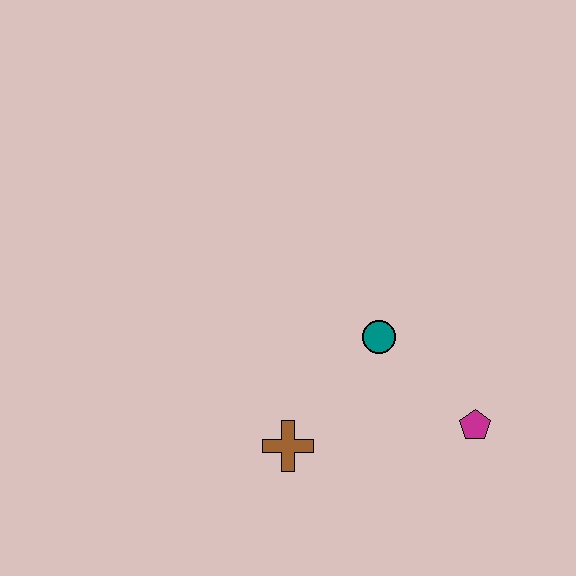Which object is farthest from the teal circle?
The brown cross is farthest from the teal circle.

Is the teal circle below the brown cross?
No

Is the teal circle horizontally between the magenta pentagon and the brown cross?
Yes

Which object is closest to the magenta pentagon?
The teal circle is closest to the magenta pentagon.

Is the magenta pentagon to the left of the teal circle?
No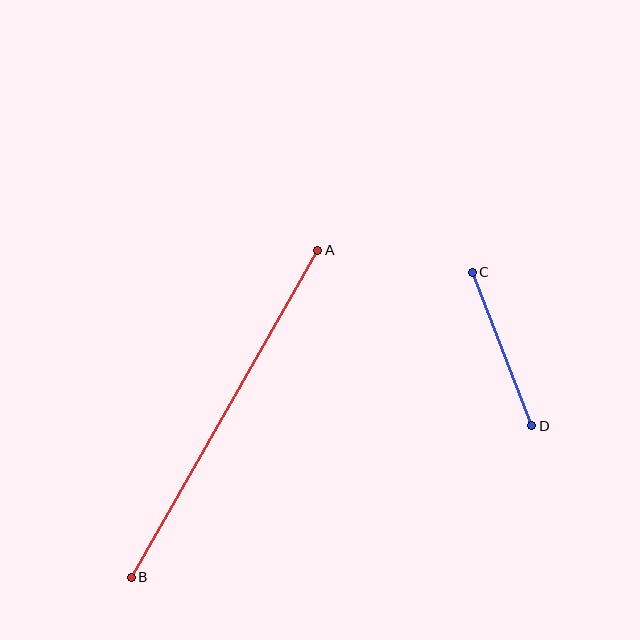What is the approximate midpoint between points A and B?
The midpoint is at approximately (225, 414) pixels.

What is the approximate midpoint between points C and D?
The midpoint is at approximately (502, 349) pixels.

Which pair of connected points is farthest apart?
Points A and B are farthest apart.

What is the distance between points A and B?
The distance is approximately 376 pixels.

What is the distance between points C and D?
The distance is approximately 165 pixels.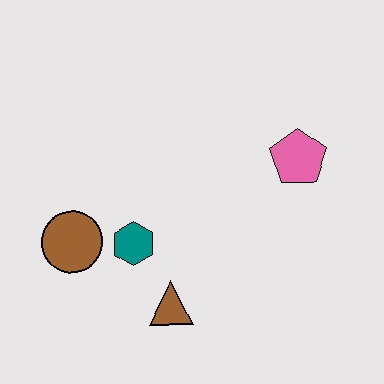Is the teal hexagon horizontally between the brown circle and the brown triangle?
Yes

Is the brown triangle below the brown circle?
Yes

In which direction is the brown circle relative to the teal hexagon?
The brown circle is to the left of the teal hexagon.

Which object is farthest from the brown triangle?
The pink pentagon is farthest from the brown triangle.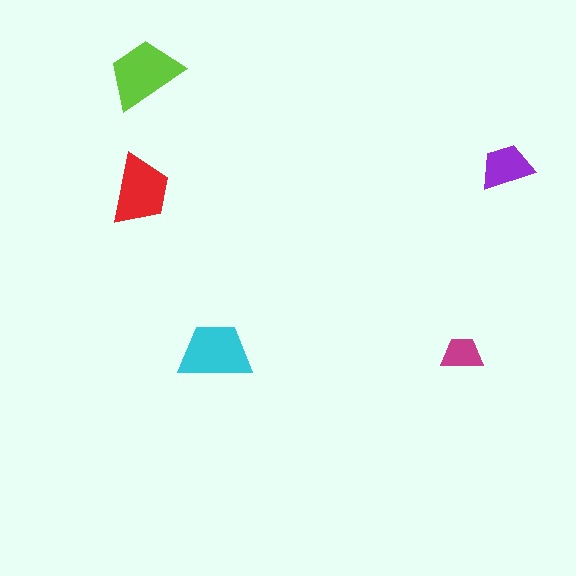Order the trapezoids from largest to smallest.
the lime one, the cyan one, the red one, the purple one, the magenta one.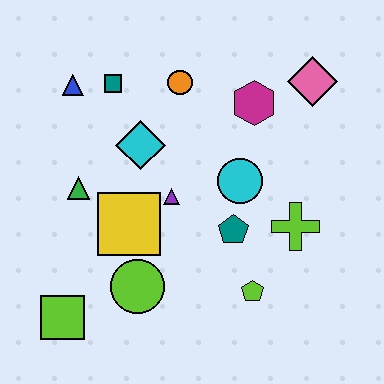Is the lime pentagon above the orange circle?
No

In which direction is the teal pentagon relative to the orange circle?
The teal pentagon is below the orange circle.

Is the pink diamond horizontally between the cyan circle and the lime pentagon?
No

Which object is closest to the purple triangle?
The yellow square is closest to the purple triangle.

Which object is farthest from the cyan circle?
The lime square is farthest from the cyan circle.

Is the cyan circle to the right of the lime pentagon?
No